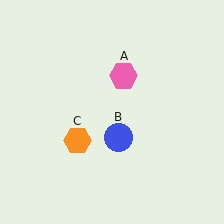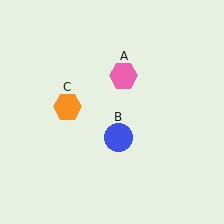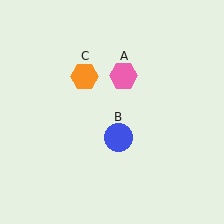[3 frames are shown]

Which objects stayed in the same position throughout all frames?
Pink hexagon (object A) and blue circle (object B) remained stationary.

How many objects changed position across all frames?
1 object changed position: orange hexagon (object C).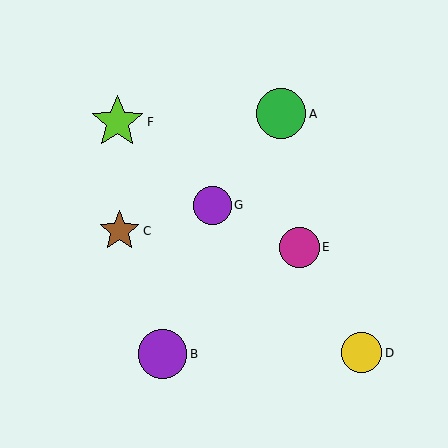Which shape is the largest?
The lime star (labeled F) is the largest.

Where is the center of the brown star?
The center of the brown star is at (119, 231).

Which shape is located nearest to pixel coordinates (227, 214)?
The purple circle (labeled G) at (212, 205) is nearest to that location.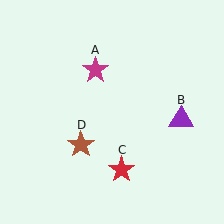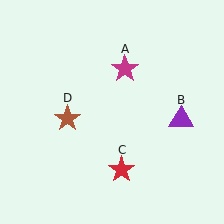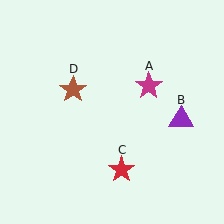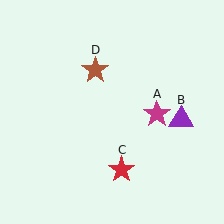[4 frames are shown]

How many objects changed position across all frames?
2 objects changed position: magenta star (object A), brown star (object D).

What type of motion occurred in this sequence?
The magenta star (object A), brown star (object D) rotated clockwise around the center of the scene.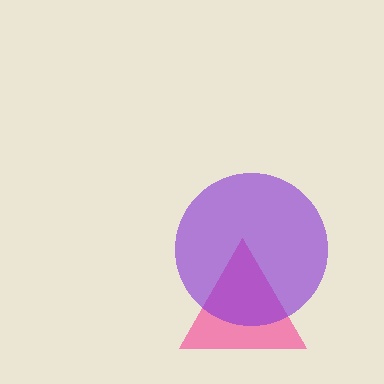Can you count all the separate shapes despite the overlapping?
Yes, there are 2 separate shapes.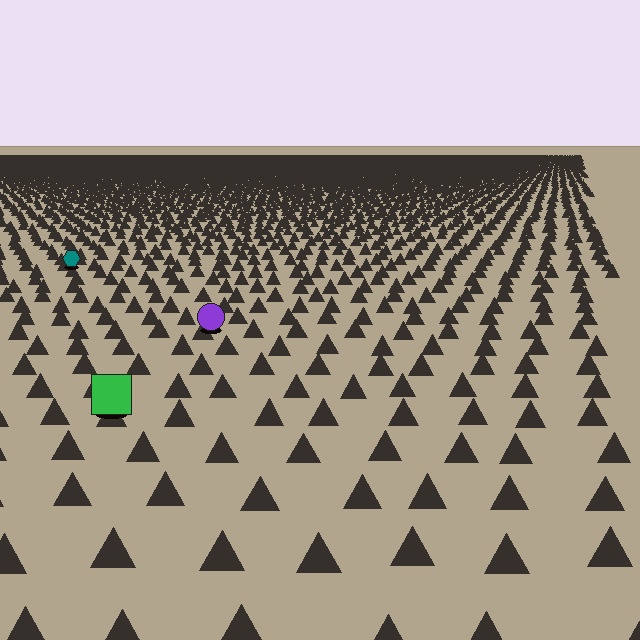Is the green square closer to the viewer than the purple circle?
Yes. The green square is closer — you can tell from the texture gradient: the ground texture is coarser near it.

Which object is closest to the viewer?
The green square is closest. The texture marks near it are larger and more spread out.